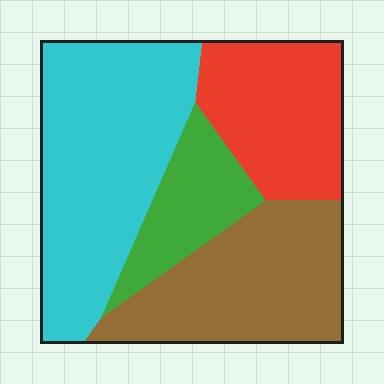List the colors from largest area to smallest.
From largest to smallest: cyan, brown, red, green.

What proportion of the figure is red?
Red takes up about one fifth (1/5) of the figure.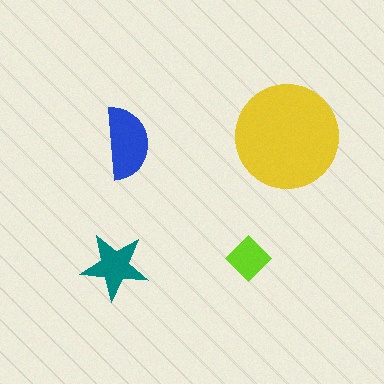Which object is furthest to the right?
The yellow circle is rightmost.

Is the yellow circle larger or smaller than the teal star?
Larger.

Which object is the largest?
The yellow circle.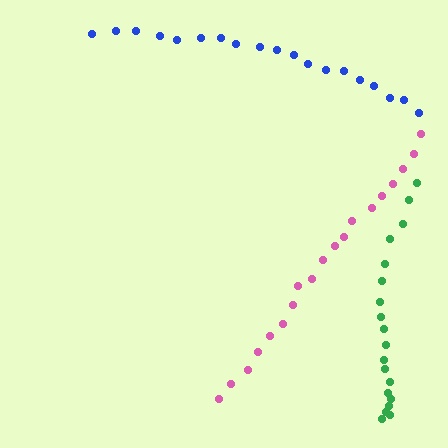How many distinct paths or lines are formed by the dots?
There are 3 distinct paths.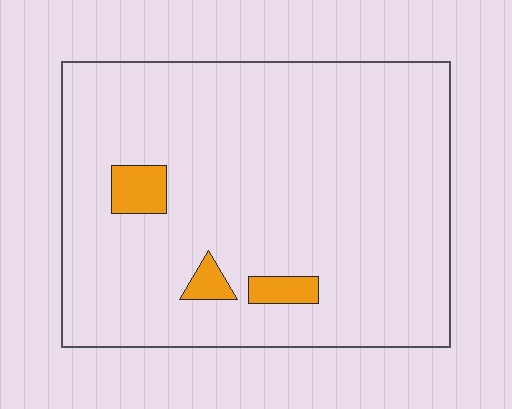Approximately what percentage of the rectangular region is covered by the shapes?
Approximately 5%.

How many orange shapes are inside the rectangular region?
3.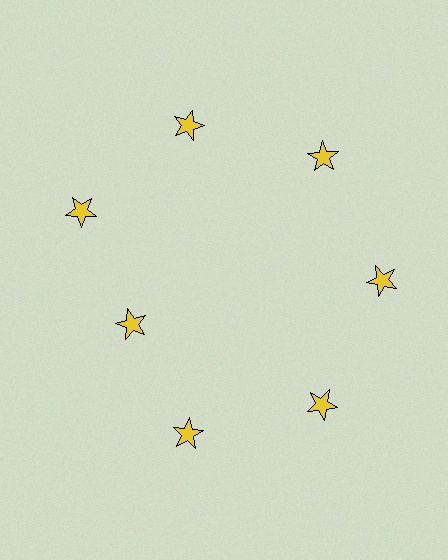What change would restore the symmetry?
The symmetry would be restored by moving it outward, back onto the ring so that all 7 stars sit at equal angles and equal distance from the center.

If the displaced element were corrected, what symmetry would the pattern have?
It would have 7-fold rotational symmetry — the pattern would map onto itself every 51 degrees.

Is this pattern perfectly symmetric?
No. The 7 yellow stars are arranged in a ring, but one element near the 8 o'clock position is pulled inward toward the center, breaking the 7-fold rotational symmetry.